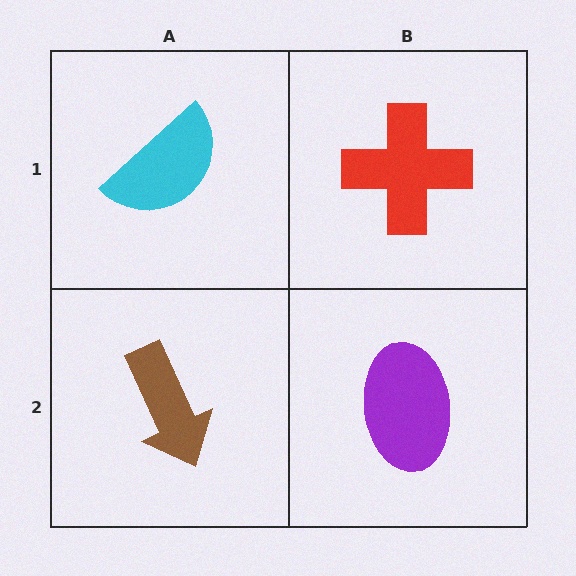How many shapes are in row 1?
2 shapes.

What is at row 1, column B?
A red cross.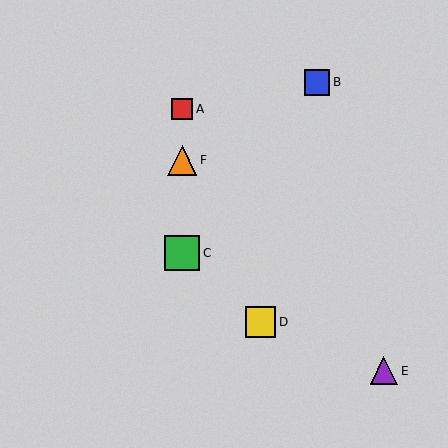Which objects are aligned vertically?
Objects A, C, F are aligned vertically.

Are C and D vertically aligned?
No, C is at x≈182 and D is at x≈260.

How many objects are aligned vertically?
3 objects (A, C, F) are aligned vertically.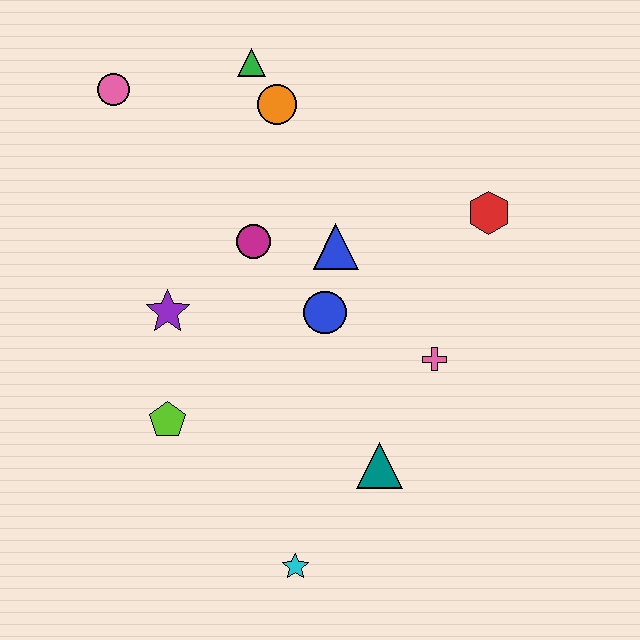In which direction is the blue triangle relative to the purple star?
The blue triangle is to the right of the purple star.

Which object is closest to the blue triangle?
The blue circle is closest to the blue triangle.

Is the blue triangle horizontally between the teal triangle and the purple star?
Yes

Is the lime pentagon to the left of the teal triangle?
Yes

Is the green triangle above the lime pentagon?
Yes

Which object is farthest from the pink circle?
The cyan star is farthest from the pink circle.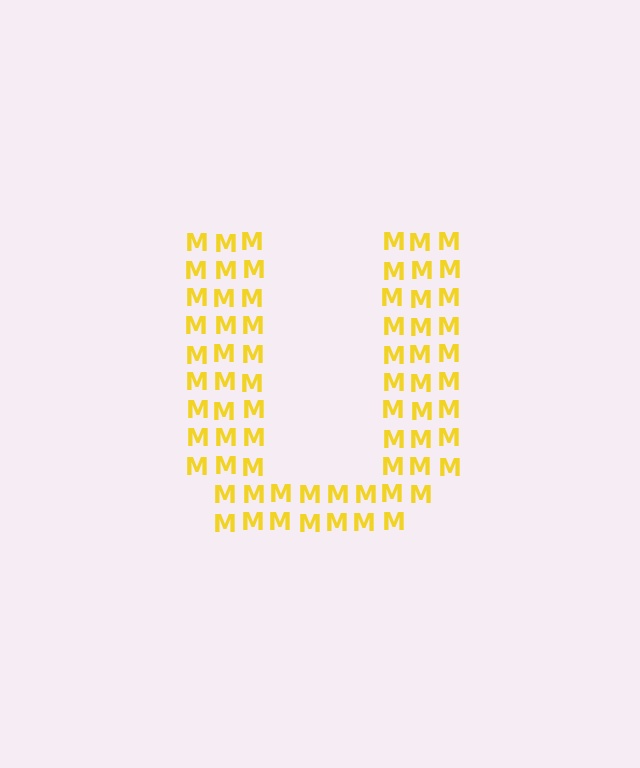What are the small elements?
The small elements are letter M's.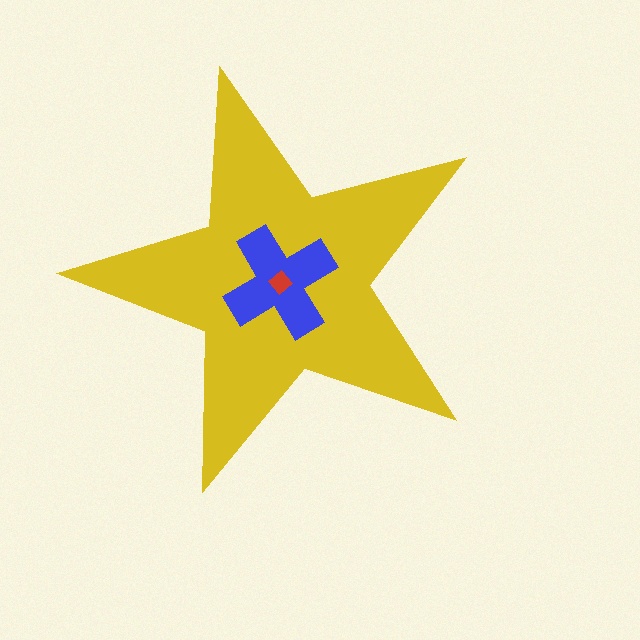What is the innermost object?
The red diamond.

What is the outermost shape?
The yellow star.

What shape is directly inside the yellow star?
The blue cross.